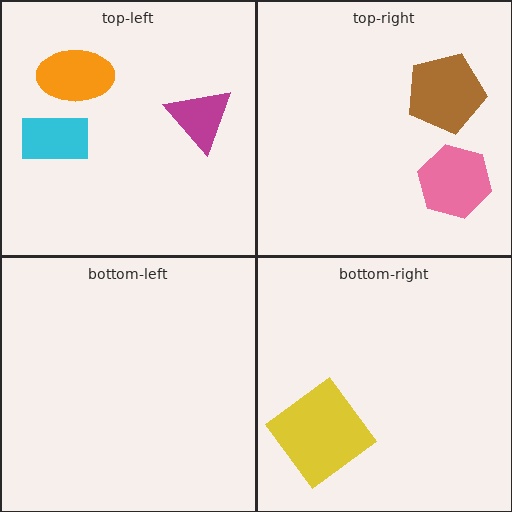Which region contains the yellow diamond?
The bottom-right region.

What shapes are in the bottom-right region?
The yellow diamond.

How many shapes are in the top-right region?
2.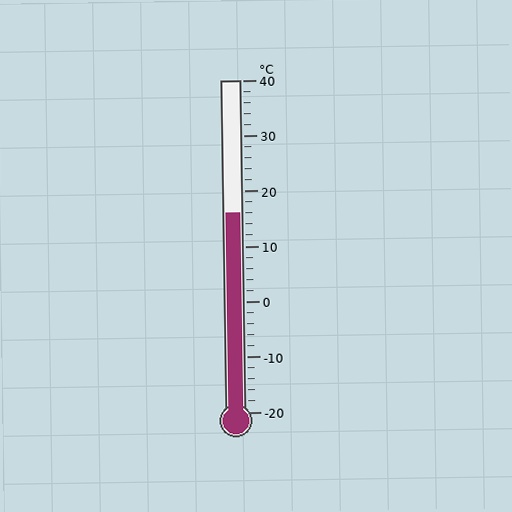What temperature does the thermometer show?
The thermometer shows approximately 16°C.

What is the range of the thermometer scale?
The thermometer scale ranges from -20°C to 40°C.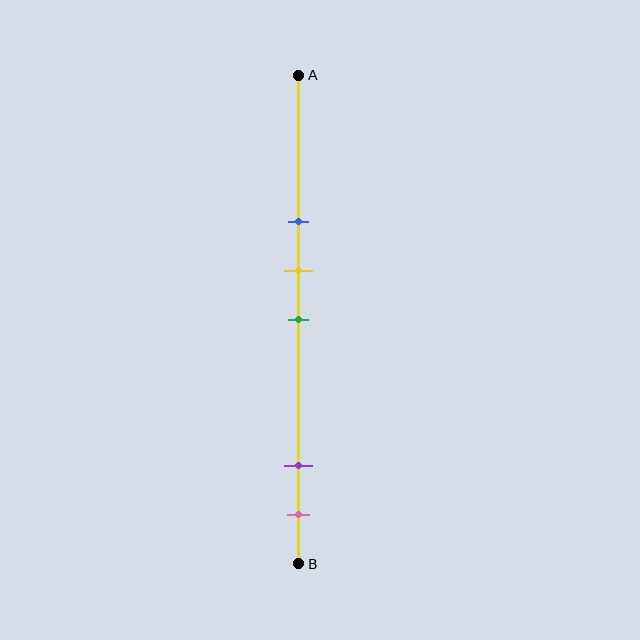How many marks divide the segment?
There are 5 marks dividing the segment.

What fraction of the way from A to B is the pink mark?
The pink mark is approximately 90% (0.9) of the way from A to B.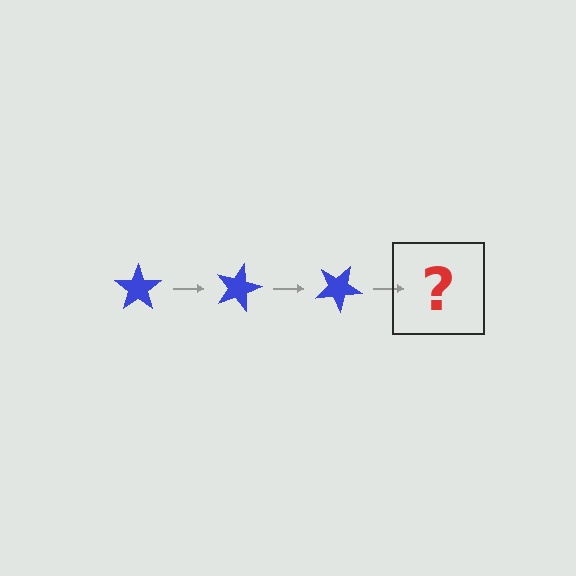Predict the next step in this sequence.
The next step is a blue star rotated 45 degrees.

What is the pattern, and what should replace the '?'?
The pattern is that the star rotates 15 degrees each step. The '?' should be a blue star rotated 45 degrees.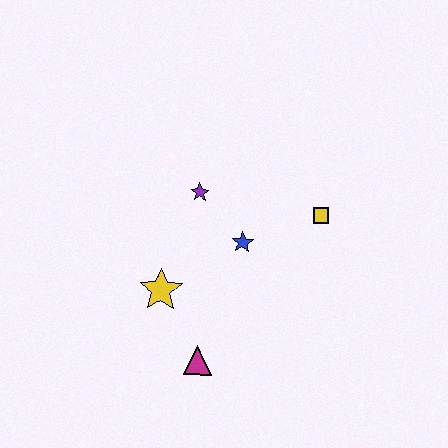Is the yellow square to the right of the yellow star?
Yes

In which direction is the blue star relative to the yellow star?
The blue star is to the right of the yellow star.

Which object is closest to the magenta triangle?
The yellow star is closest to the magenta triangle.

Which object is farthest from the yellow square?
The magenta triangle is farthest from the yellow square.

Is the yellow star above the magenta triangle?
Yes